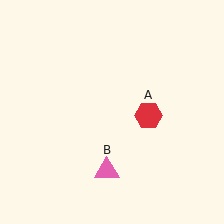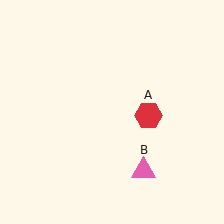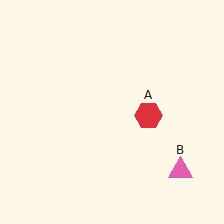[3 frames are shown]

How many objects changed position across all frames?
1 object changed position: pink triangle (object B).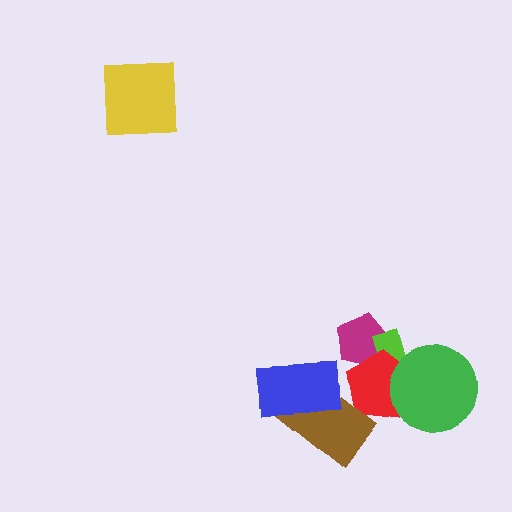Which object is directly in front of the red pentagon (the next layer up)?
The green circle is directly in front of the red pentagon.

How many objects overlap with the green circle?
2 objects overlap with the green circle.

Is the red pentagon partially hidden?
Yes, it is partially covered by another shape.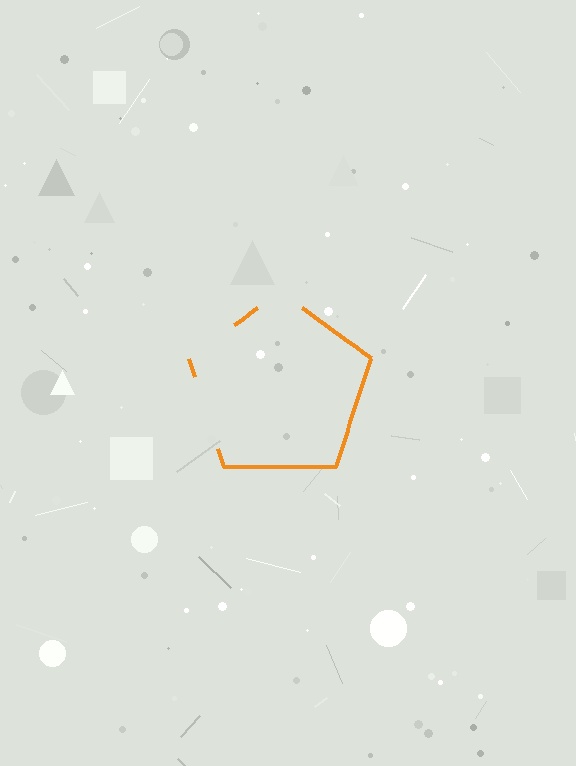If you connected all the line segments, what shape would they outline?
They would outline a pentagon.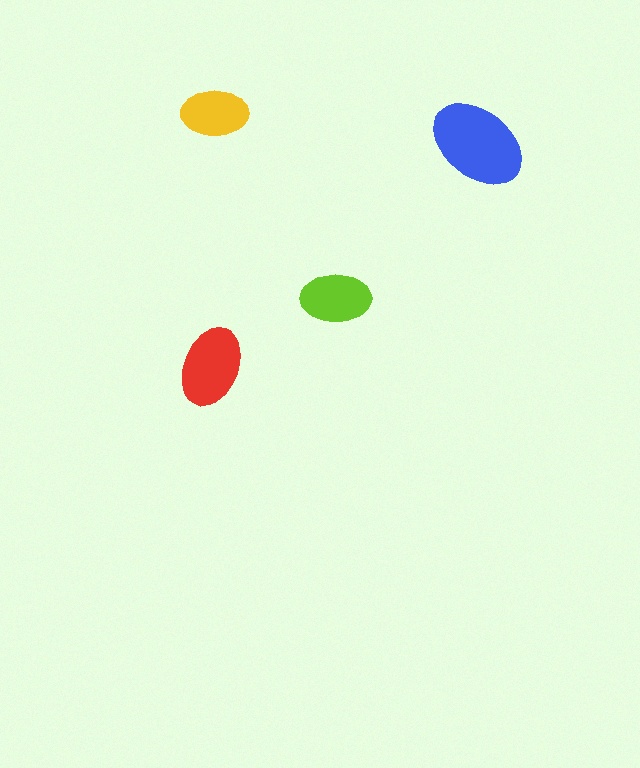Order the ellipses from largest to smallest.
the blue one, the red one, the lime one, the yellow one.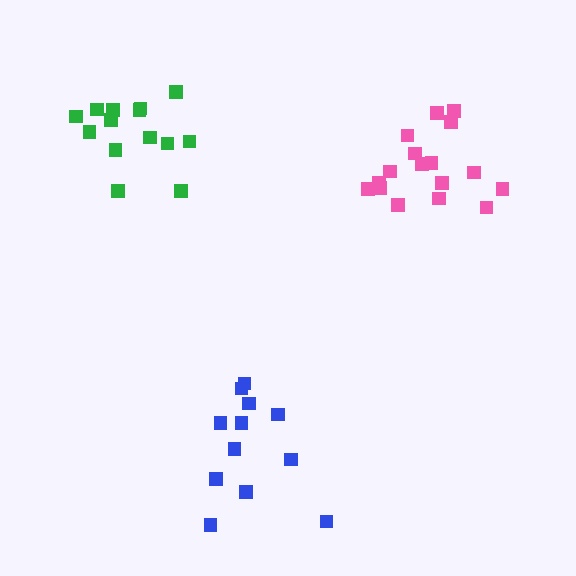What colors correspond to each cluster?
The clusters are colored: pink, green, blue.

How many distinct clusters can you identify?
There are 3 distinct clusters.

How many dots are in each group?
Group 1: 17 dots, Group 2: 14 dots, Group 3: 12 dots (43 total).